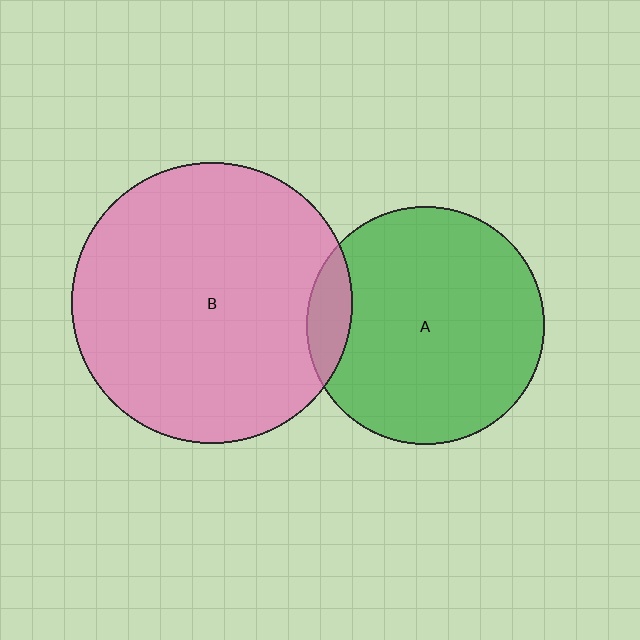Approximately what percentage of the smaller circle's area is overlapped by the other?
Approximately 10%.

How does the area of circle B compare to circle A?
Approximately 1.4 times.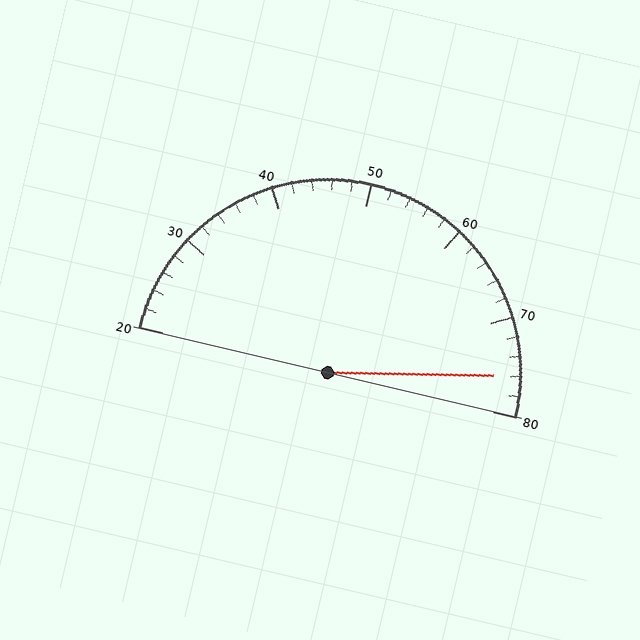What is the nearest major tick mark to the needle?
The nearest major tick mark is 80.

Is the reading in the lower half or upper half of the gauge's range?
The reading is in the upper half of the range (20 to 80).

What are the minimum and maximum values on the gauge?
The gauge ranges from 20 to 80.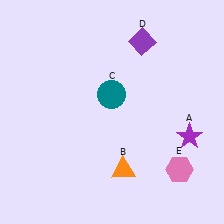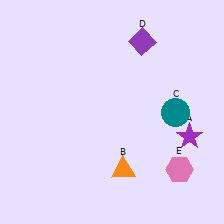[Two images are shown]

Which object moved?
The teal circle (C) moved right.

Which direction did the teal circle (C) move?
The teal circle (C) moved right.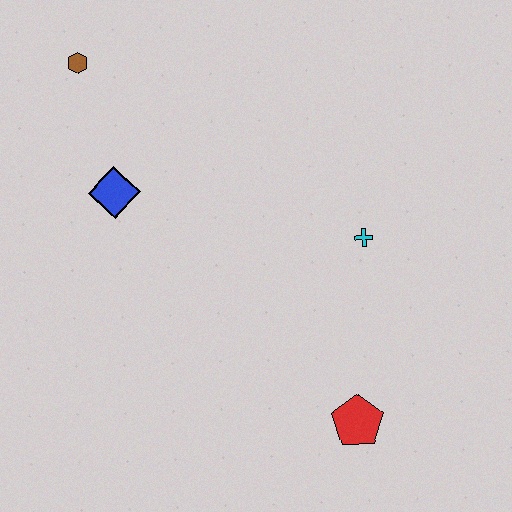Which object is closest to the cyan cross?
The red pentagon is closest to the cyan cross.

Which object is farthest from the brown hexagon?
The red pentagon is farthest from the brown hexagon.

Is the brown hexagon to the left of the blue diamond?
Yes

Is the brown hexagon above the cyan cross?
Yes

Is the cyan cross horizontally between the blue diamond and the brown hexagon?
No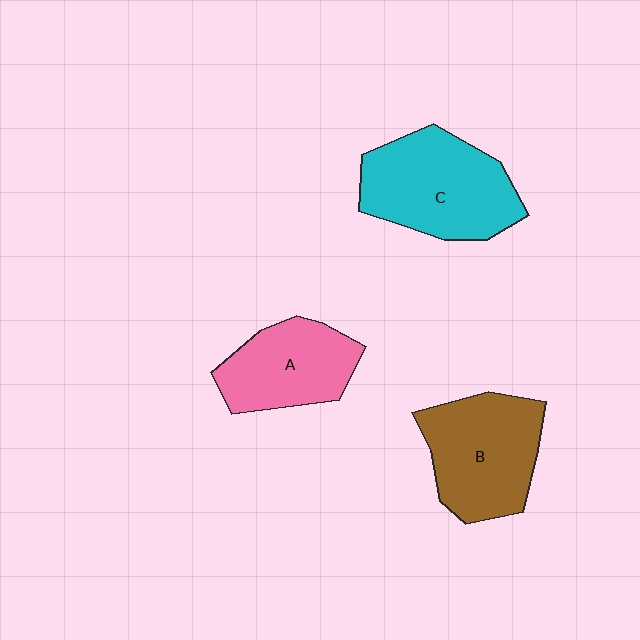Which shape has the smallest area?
Shape A (pink).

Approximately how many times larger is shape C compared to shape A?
Approximately 1.4 times.